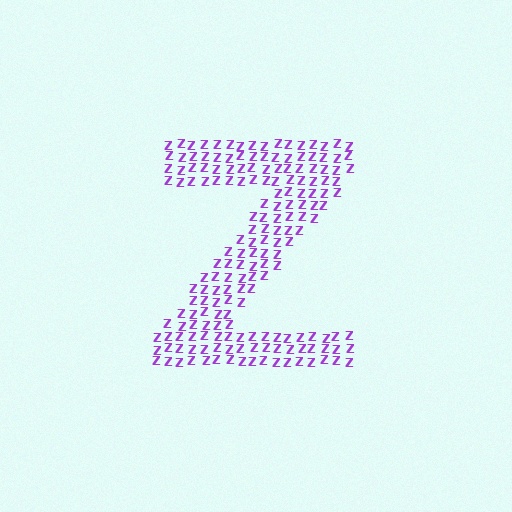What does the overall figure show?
The overall figure shows the letter Z.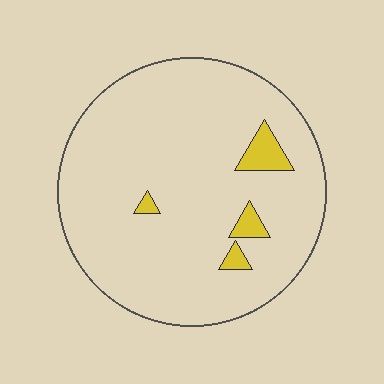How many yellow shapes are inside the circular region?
4.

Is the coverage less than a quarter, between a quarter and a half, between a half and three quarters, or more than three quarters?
Less than a quarter.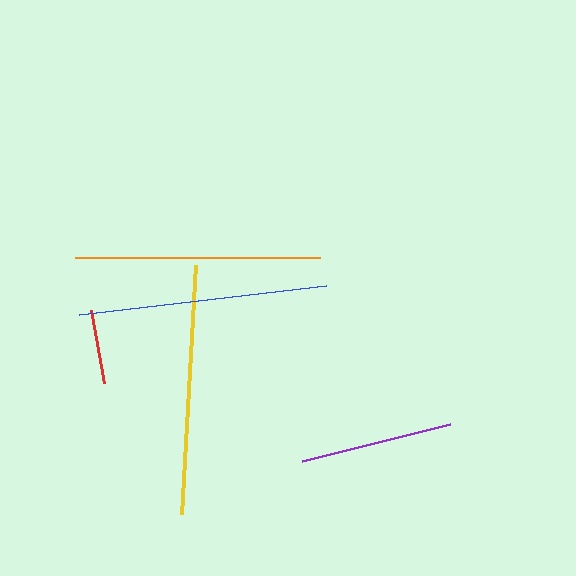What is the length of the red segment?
The red segment is approximately 74 pixels long.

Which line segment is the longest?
The yellow line is the longest at approximately 249 pixels.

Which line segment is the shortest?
The red line is the shortest at approximately 74 pixels.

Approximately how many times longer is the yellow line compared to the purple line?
The yellow line is approximately 1.6 times the length of the purple line.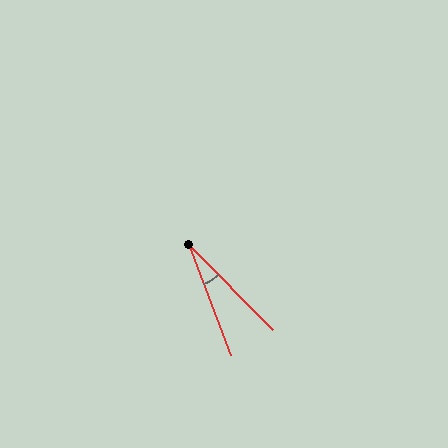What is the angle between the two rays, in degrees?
Approximately 24 degrees.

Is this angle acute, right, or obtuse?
It is acute.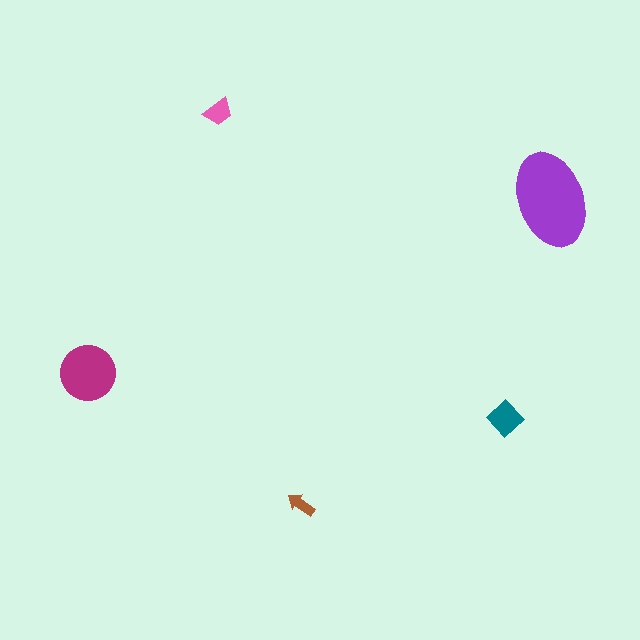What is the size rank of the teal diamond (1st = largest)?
3rd.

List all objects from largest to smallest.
The purple ellipse, the magenta circle, the teal diamond, the pink trapezoid, the brown arrow.